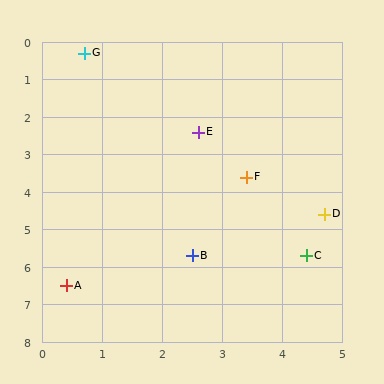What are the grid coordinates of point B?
Point B is at approximately (2.5, 5.7).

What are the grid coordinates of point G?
Point G is at approximately (0.7, 0.3).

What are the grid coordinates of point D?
Point D is at approximately (4.7, 4.6).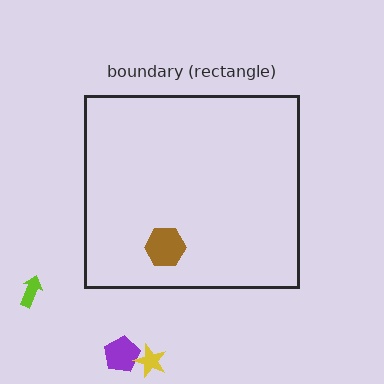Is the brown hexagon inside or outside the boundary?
Inside.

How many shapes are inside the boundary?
1 inside, 3 outside.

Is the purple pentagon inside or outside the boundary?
Outside.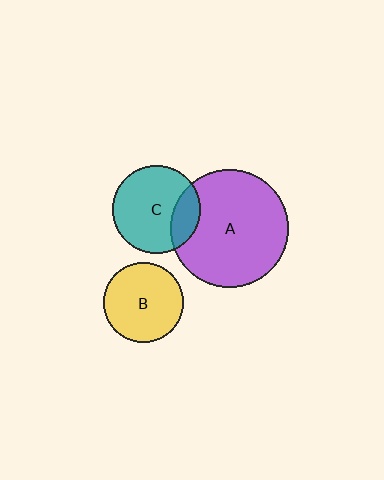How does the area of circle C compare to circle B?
Approximately 1.2 times.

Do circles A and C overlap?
Yes.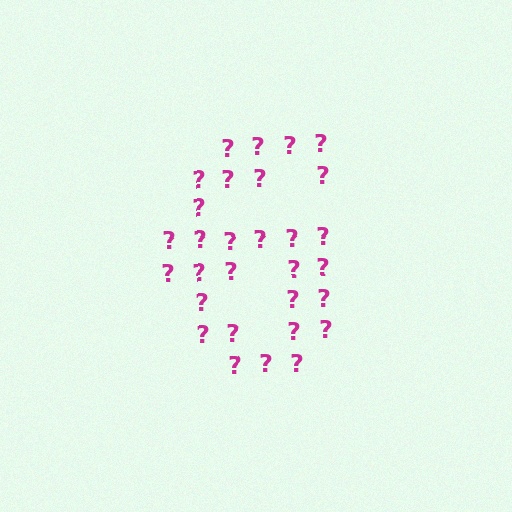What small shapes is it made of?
It is made of small question marks.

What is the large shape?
The large shape is the digit 6.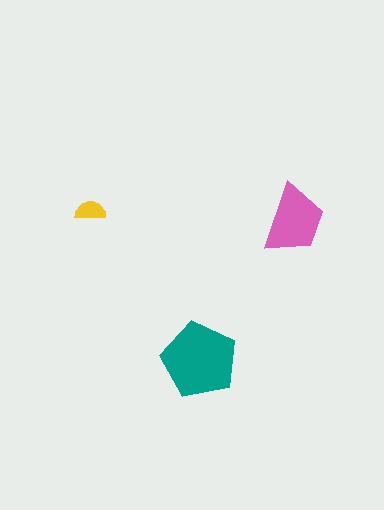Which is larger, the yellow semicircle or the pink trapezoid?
The pink trapezoid.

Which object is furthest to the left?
The yellow semicircle is leftmost.